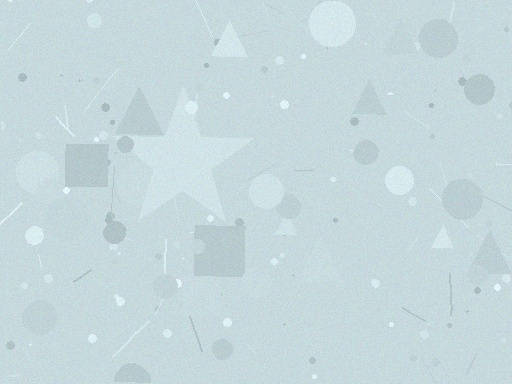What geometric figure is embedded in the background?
A star is embedded in the background.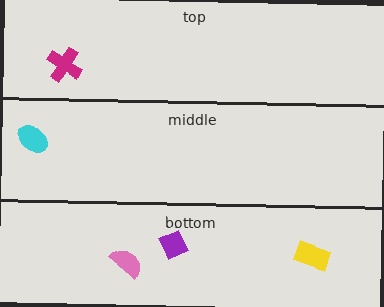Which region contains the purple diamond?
The bottom region.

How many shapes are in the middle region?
1.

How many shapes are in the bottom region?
3.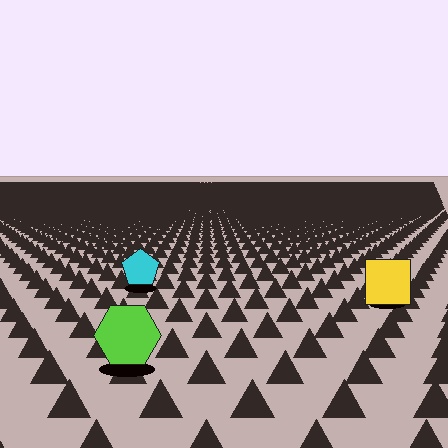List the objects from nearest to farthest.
From nearest to farthest: the lime hexagon, the yellow square, the cyan pentagon.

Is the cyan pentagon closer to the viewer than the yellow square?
No. The yellow square is closer — you can tell from the texture gradient: the ground texture is coarser near it.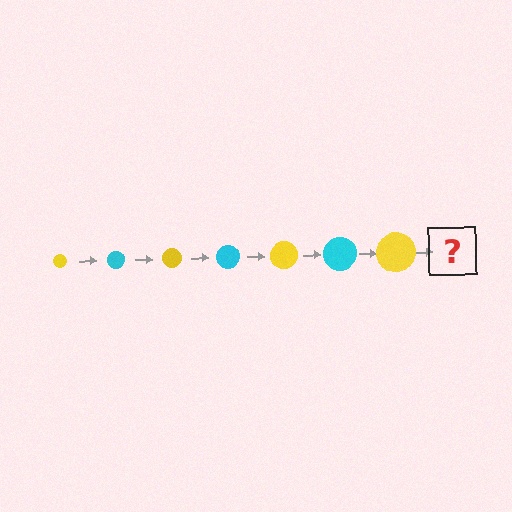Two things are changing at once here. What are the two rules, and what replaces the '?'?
The two rules are that the circle grows larger each step and the color cycles through yellow and cyan. The '?' should be a cyan circle, larger than the previous one.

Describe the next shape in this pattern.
It should be a cyan circle, larger than the previous one.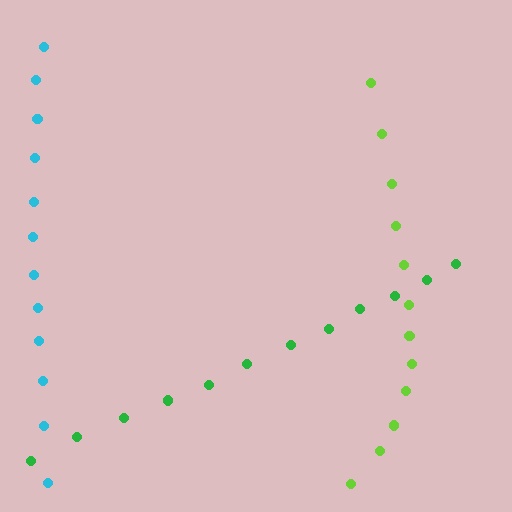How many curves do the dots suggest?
There are 3 distinct paths.